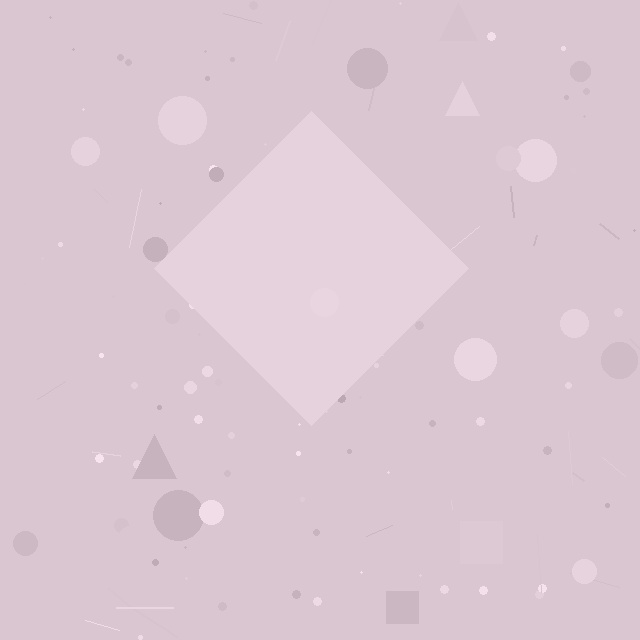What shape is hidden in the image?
A diamond is hidden in the image.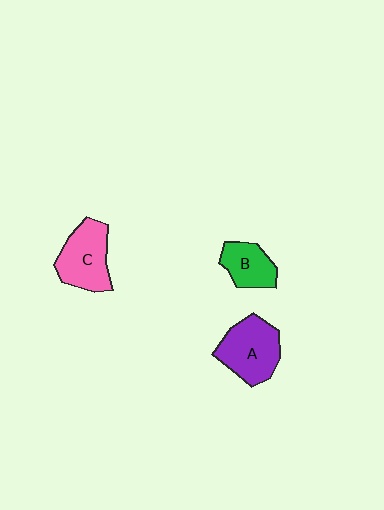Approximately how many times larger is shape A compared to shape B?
Approximately 1.5 times.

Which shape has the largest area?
Shape A (purple).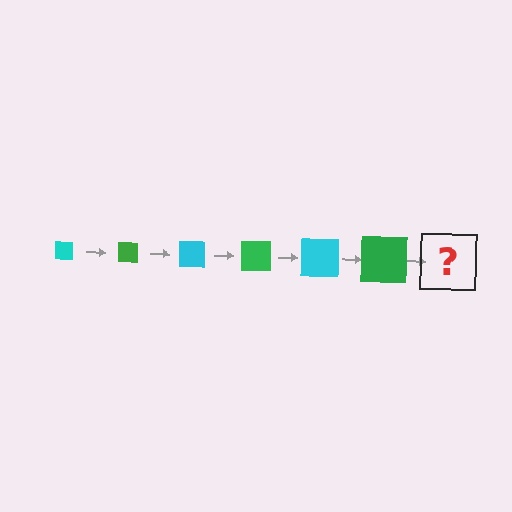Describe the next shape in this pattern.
It should be a cyan square, larger than the previous one.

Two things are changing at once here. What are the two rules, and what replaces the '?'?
The two rules are that the square grows larger each step and the color cycles through cyan and green. The '?' should be a cyan square, larger than the previous one.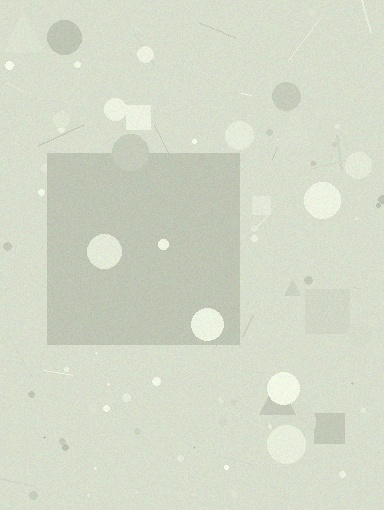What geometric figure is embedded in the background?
A square is embedded in the background.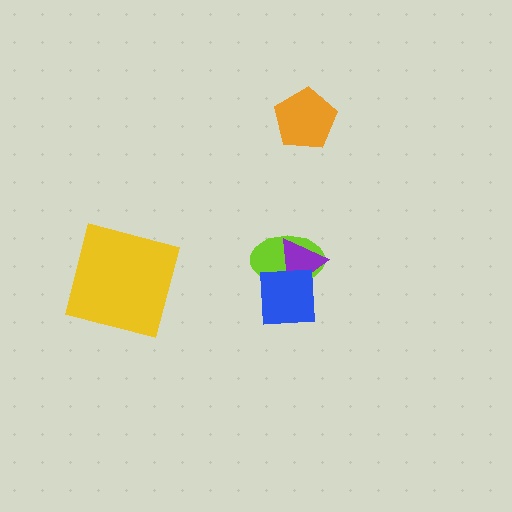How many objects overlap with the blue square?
2 objects overlap with the blue square.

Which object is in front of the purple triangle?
The blue square is in front of the purple triangle.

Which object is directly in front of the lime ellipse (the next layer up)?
The purple triangle is directly in front of the lime ellipse.